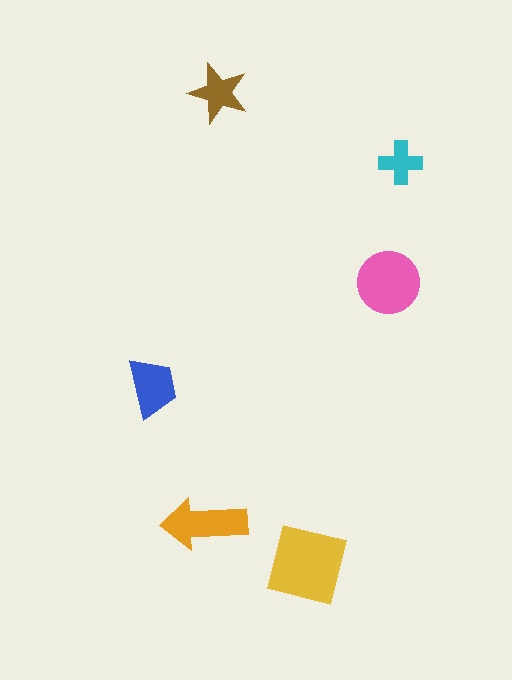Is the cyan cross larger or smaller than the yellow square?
Smaller.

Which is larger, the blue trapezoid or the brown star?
The blue trapezoid.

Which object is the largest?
The yellow square.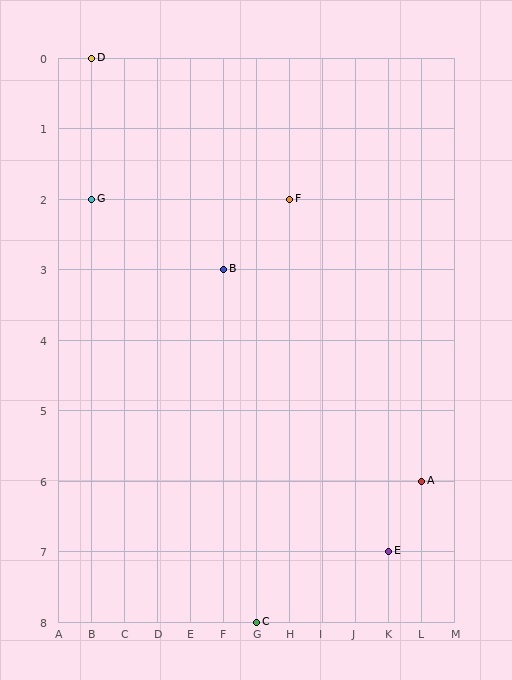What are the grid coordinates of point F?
Point F is at grid coordinates (H, 2).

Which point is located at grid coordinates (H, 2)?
Point F is at (H, 2).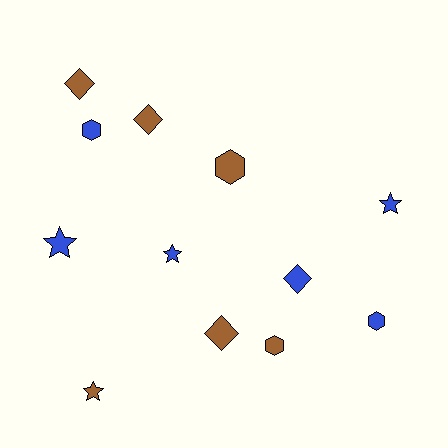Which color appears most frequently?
Brown, with 6 objects.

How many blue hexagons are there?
There are 2 blue hexagons.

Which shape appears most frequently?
Hexagon, with 4 objects.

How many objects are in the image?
There are 12 objects.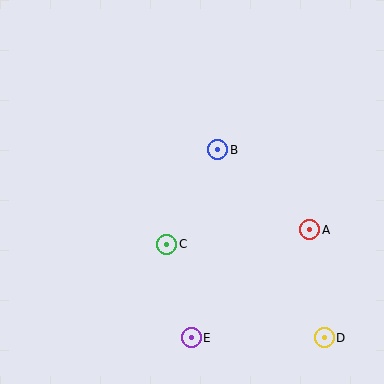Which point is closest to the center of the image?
Point B at (218, 150) is closest to the center.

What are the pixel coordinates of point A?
Point A is at (310, 230).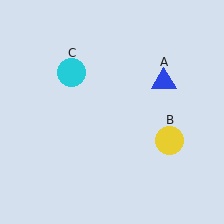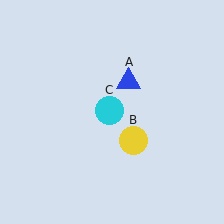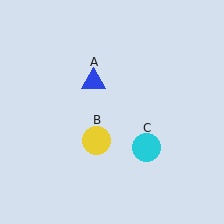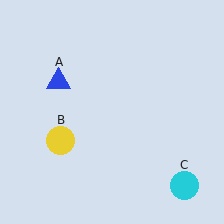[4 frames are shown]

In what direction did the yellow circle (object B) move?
The yellow circle (object B) moved left.